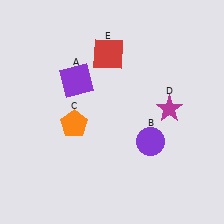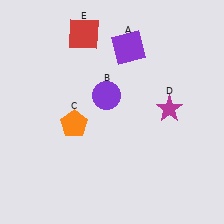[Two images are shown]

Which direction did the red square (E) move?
The red square (E) moved left.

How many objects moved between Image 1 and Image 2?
3 objects moved between the two images.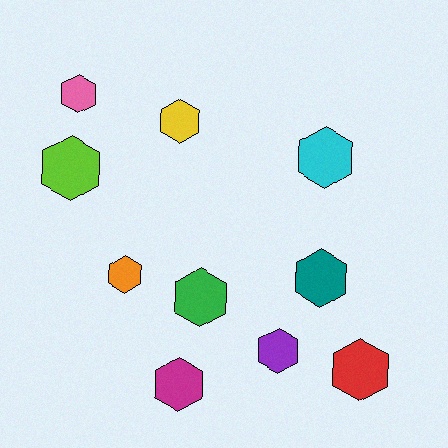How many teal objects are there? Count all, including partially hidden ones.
There is 1 teal object.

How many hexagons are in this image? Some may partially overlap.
There are 10 hexagons.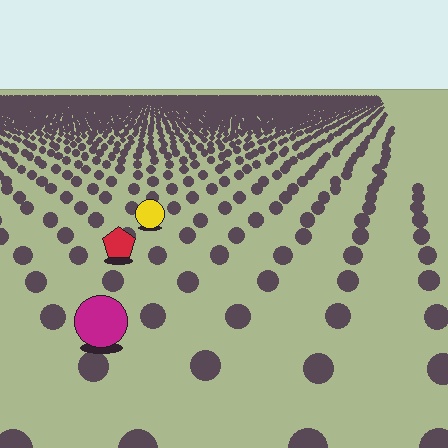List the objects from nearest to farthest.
From nearest to farthest: the magenta circle, the red pentagon, the yellow circle.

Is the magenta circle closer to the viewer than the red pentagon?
Yes. The magenta circle is closer — you can tell from the texture gradient: the ground texture is coarser near it.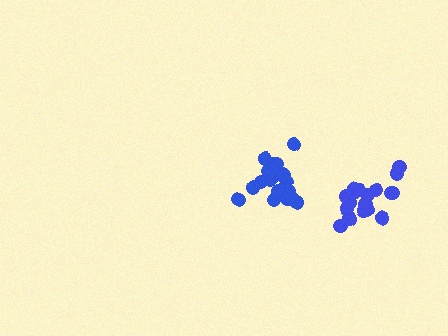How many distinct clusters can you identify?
There are 2 distinct clusters.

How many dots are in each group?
Group 1: 18 dots, Group 2: 20 dots (38 total).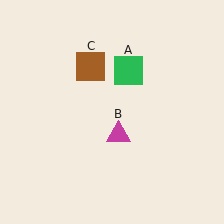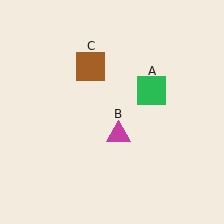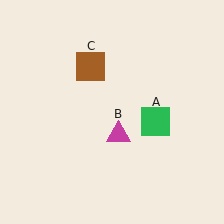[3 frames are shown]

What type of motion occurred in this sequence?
The green square (object A) rotated clockwise around the center of the scene.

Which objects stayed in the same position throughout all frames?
Magenta triangle (object B) and brown square (object C) remained stationary.